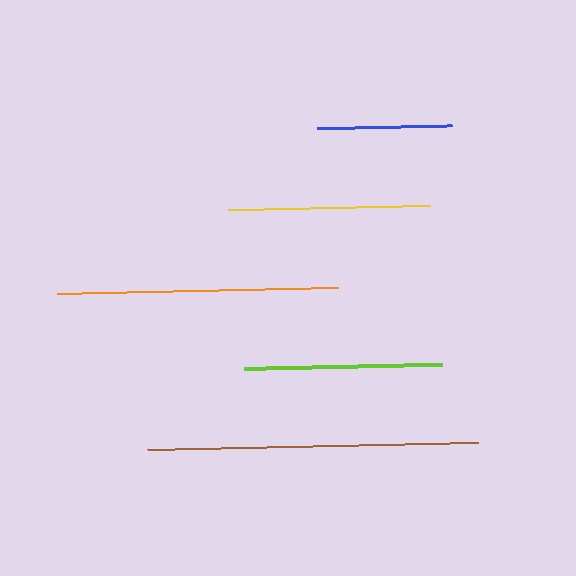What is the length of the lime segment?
The lime segment is approximately 198 pixels long.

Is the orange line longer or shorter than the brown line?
The brown line is longer than the orange line.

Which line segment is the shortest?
The blue line is the shortest at approximately 136 pixels.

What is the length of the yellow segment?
The yellow segment is approximately 202 pixels long.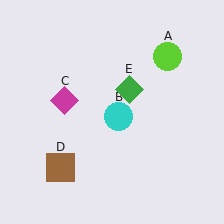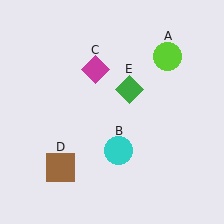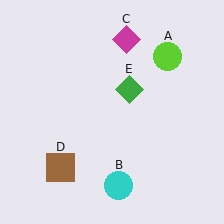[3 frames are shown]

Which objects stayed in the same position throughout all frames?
Lime circle (object A) and brown square (object D) and green diamond (object E) remained stationary.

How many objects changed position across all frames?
2 objects changed position: cyan circle (object B), magenta diamond (object C).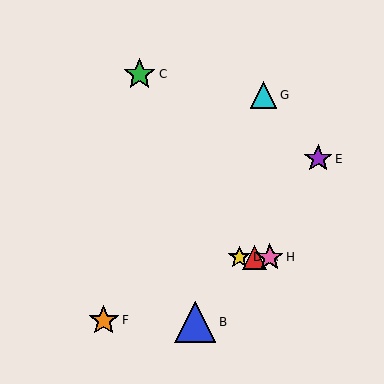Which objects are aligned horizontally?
Objects A, D, H are aligned horizontally.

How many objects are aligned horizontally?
3 objects (A, D, H) are aligned horizontally.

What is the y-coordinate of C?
Object C is at y≈74.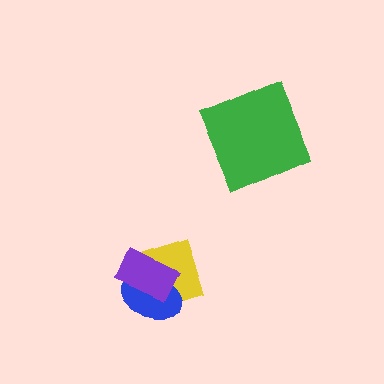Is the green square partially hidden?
No, no other shape covers it.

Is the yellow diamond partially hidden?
Yes, it is partially covered by another shape.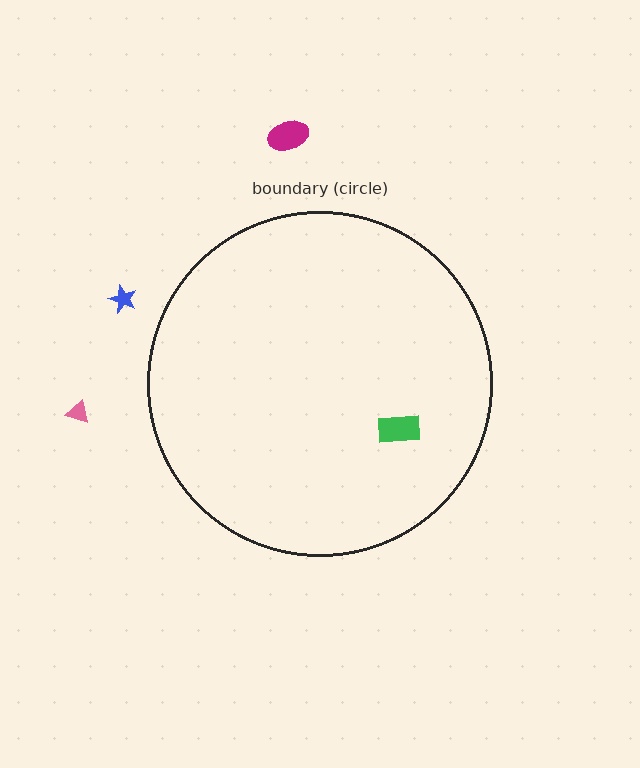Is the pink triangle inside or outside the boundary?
Outside.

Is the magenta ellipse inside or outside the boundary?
Outside.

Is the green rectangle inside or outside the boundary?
Inside.